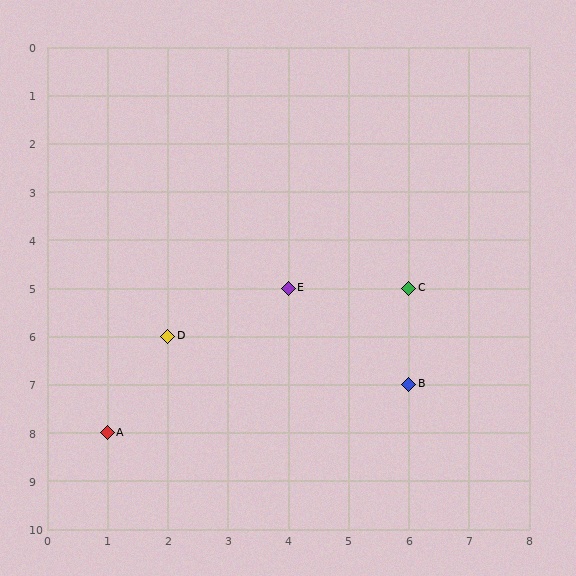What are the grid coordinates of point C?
Point C is at grid coordinates (6, 5).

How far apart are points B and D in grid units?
Points B and D are 4 columns and 1 row apart (about 4.1 grid units diagonally).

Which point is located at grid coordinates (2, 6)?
Point D is at (2, 6).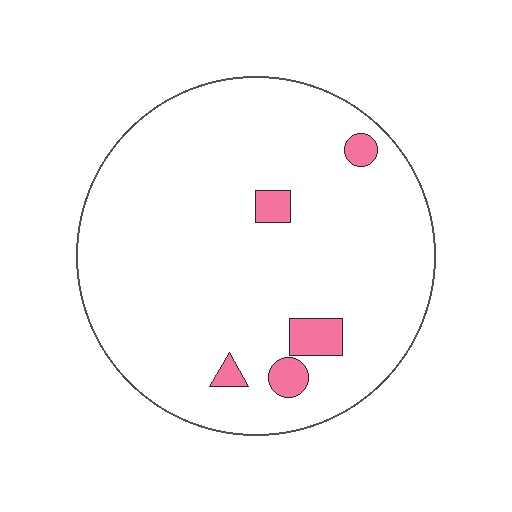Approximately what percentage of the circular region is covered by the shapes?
Approximately 5%.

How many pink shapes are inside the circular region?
5.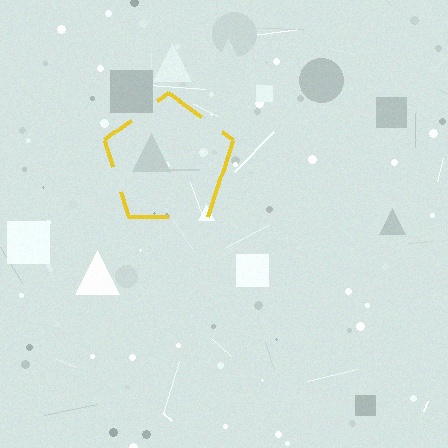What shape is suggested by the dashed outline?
The dashed outline suggests a pentagon.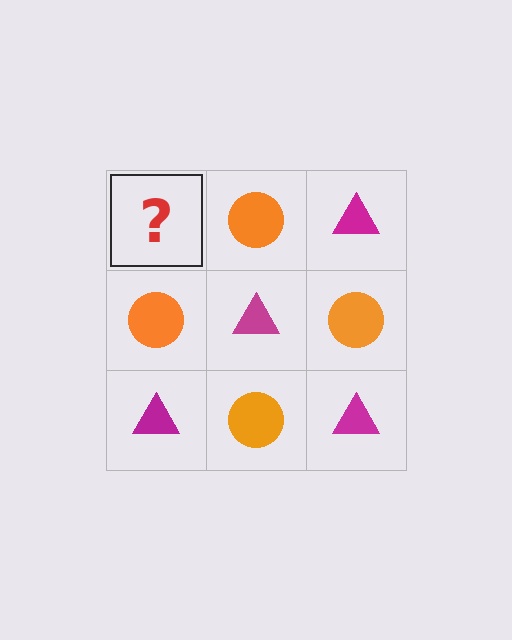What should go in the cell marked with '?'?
The missing cell should contain a magenta triangle.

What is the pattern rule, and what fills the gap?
The rule is that it alternates magenta triangle and orange circle in a checkerboard pattern. The gap should be filled with a magenta triangle.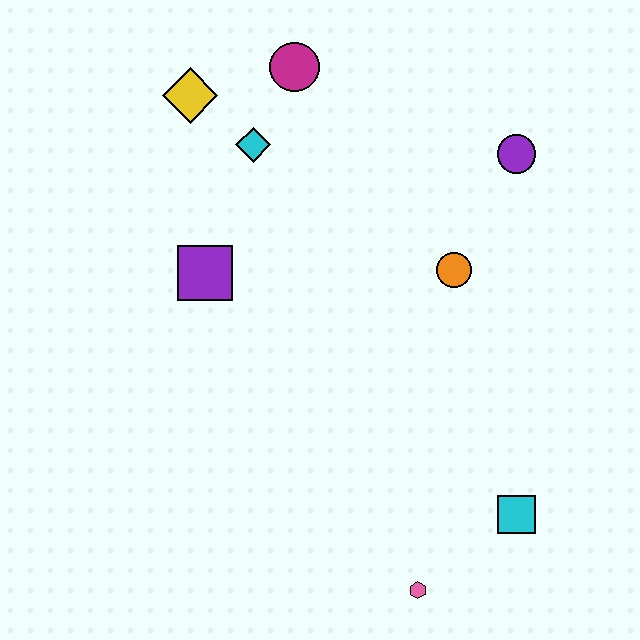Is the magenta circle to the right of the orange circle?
No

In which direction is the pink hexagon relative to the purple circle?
The pink hexagon is below the purple circle.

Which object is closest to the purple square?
The cyan diamond is closest to the purple square.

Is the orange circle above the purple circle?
No